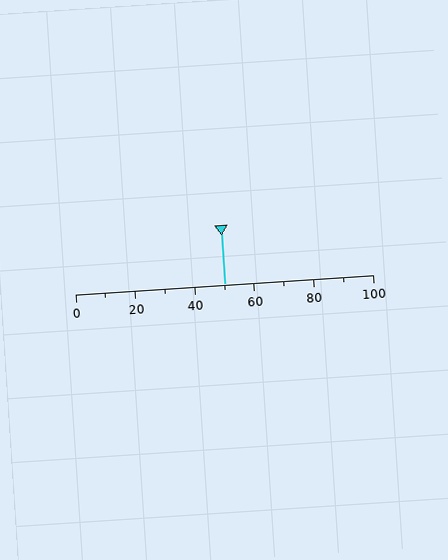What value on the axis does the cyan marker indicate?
The marker indicates approximately 50.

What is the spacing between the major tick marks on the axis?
The major ticks are spaced 20 apart.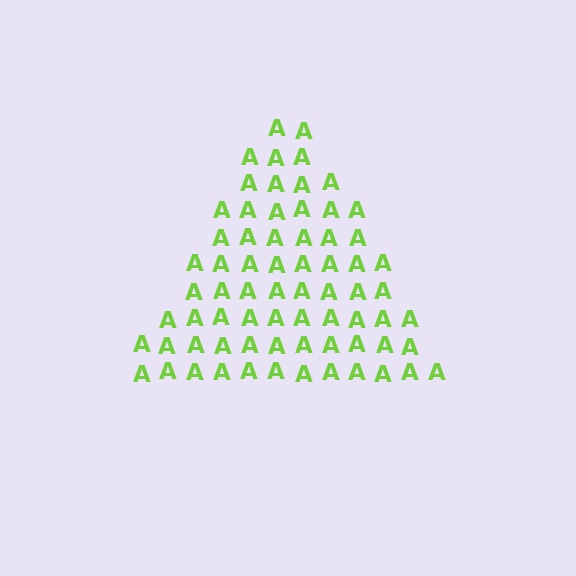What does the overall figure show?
The overall figure shows a triangle.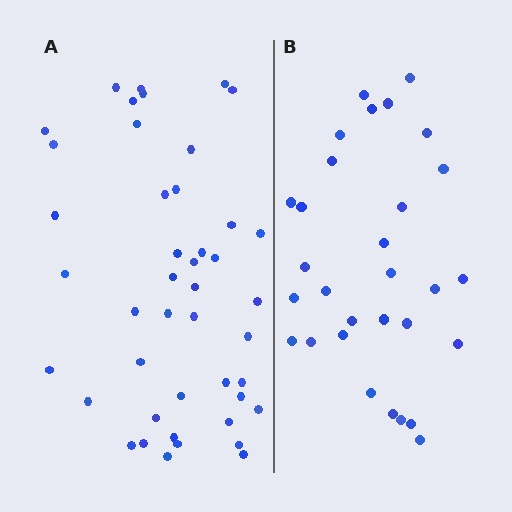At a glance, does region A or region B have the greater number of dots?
Region A (the left region) has more dots.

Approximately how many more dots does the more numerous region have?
Region A has approximately 15 more dots than region B.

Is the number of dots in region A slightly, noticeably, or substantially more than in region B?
Region A has substantially more. The ratio is roughly 1.5 to 1.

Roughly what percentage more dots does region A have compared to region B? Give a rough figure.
About 45% more.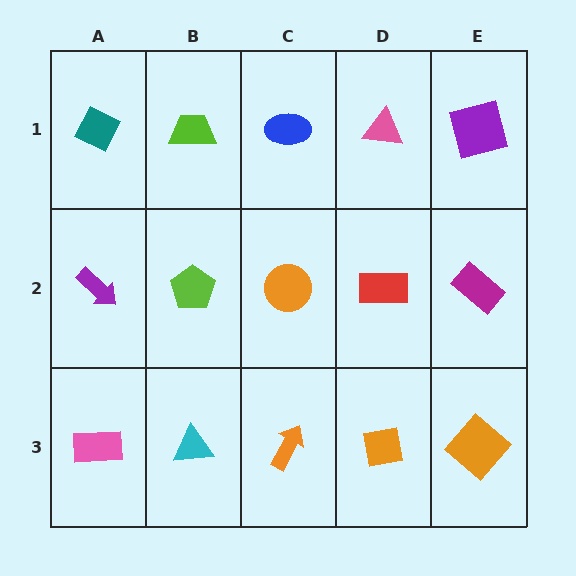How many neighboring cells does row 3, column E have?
2.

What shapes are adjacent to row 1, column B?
A lime pentagon (row 2, column B), a teal diamond (row 1, column A), a blue ellipse (row 1, column C).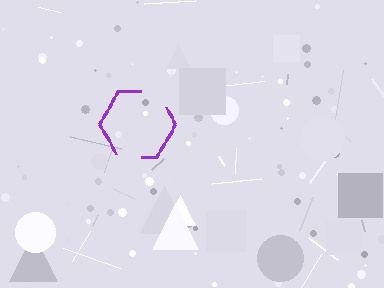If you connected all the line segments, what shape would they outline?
They would outline a hexagon.